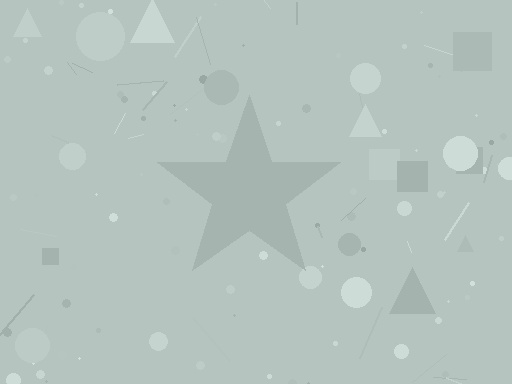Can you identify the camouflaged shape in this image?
The camouflaged shape is a star.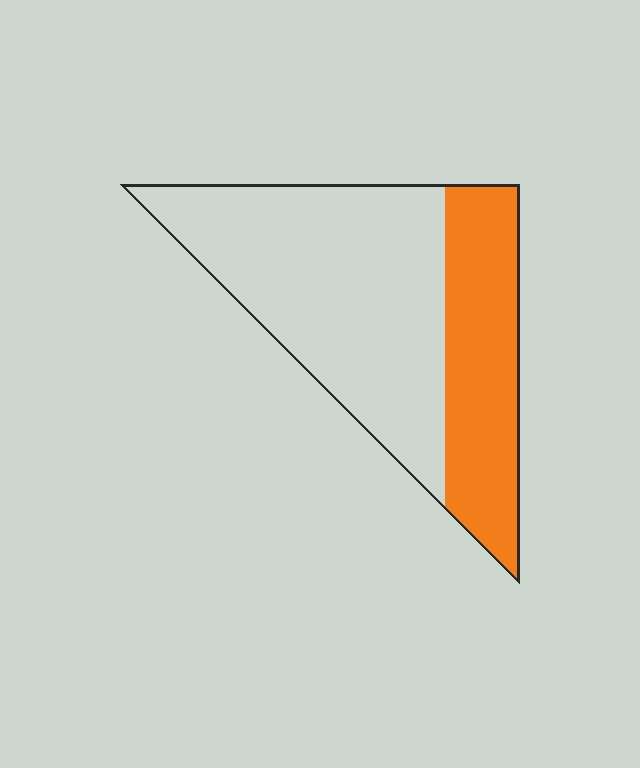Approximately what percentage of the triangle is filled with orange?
Approximately 35%.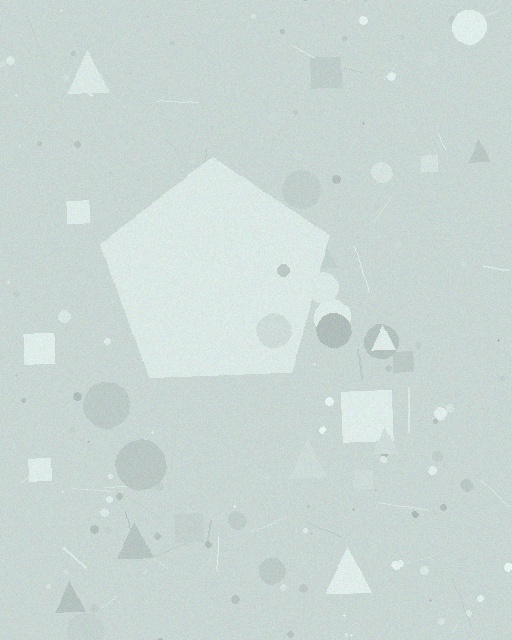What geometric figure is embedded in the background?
A pentagon is embedded in the background.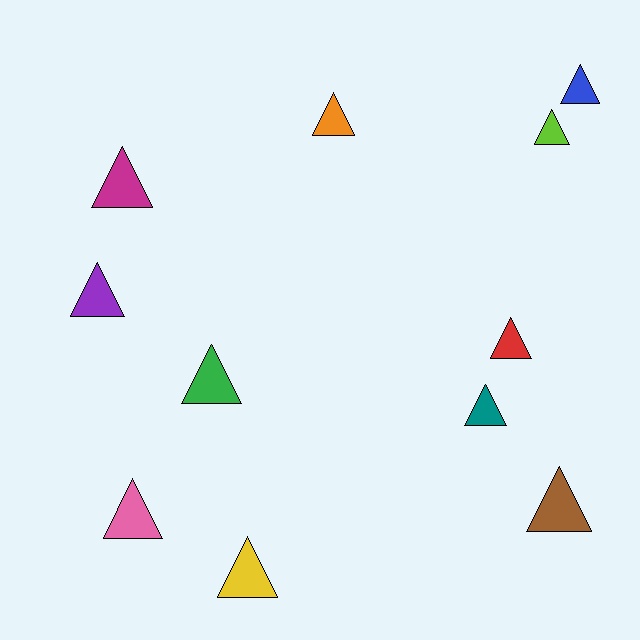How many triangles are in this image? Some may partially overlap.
There are 11 triangles.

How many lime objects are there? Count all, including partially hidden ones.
There is 1 lime object.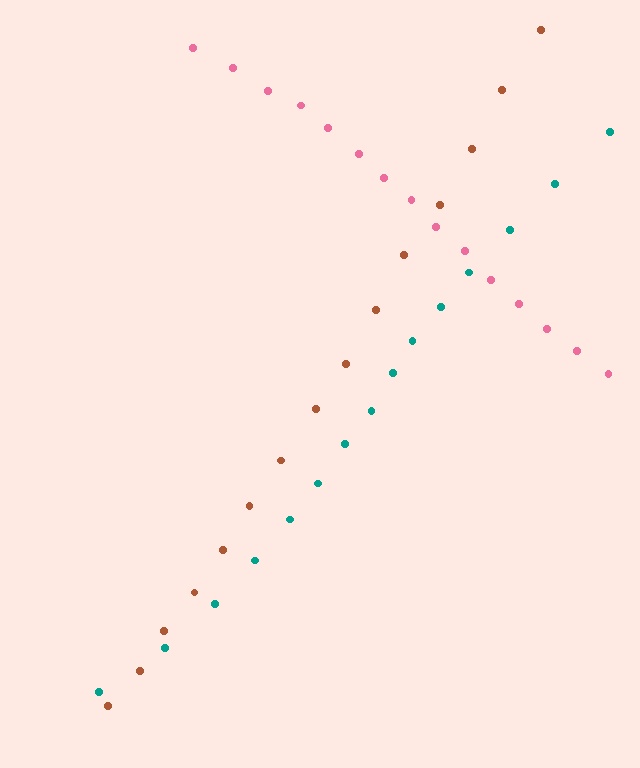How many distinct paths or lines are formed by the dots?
There are 3 distinct paths.